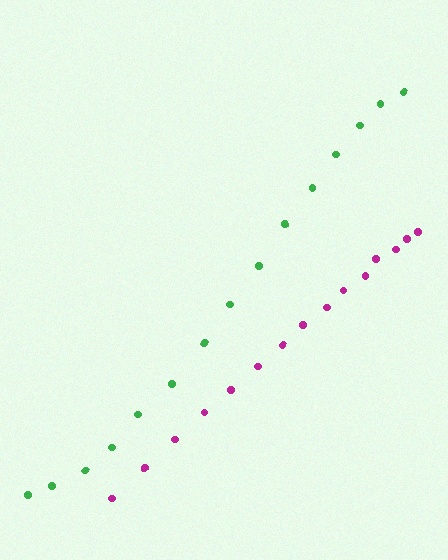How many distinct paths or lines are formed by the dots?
There are 2 distinct paths.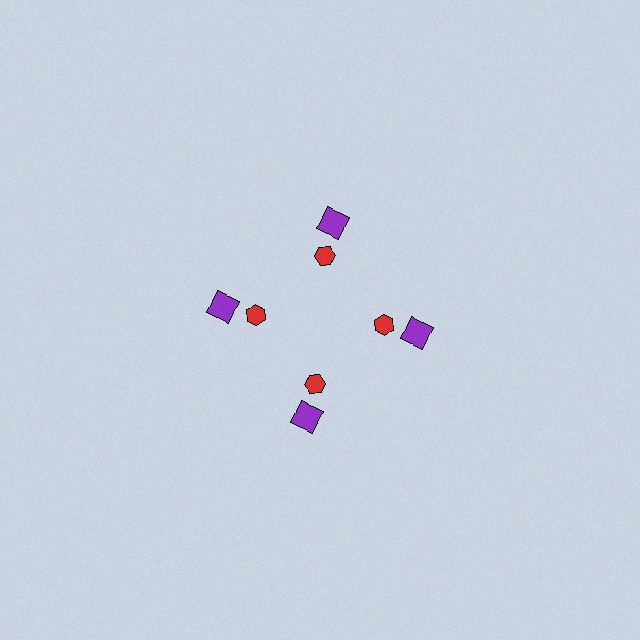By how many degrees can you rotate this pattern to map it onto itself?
The pattern maps onto itself every 90 degrees of rotation.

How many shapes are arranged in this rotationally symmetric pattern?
There are 8 shapes, arranged in 4 groups of 2.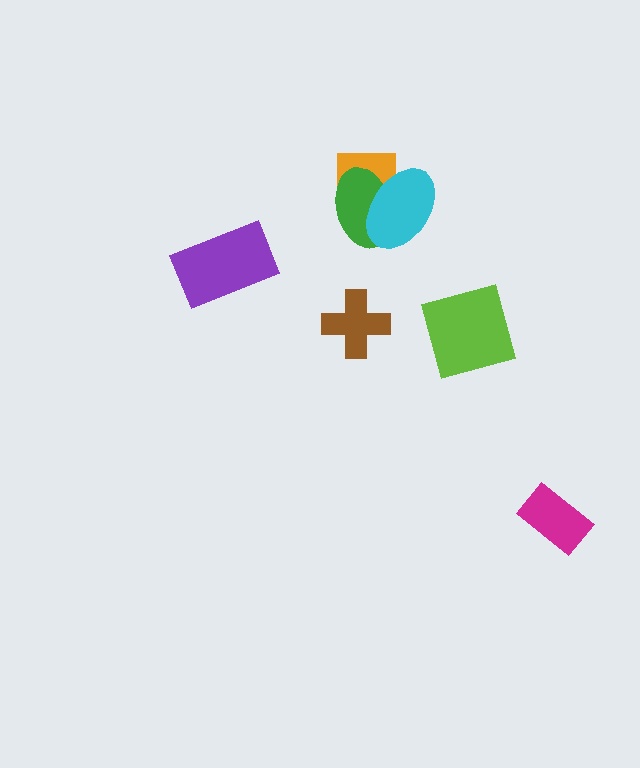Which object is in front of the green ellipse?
The cyan ellipse is in front of the green ellipse.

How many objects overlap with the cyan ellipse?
2 objects overlap with the cyan ellipse.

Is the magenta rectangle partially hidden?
No, no other shape covers it.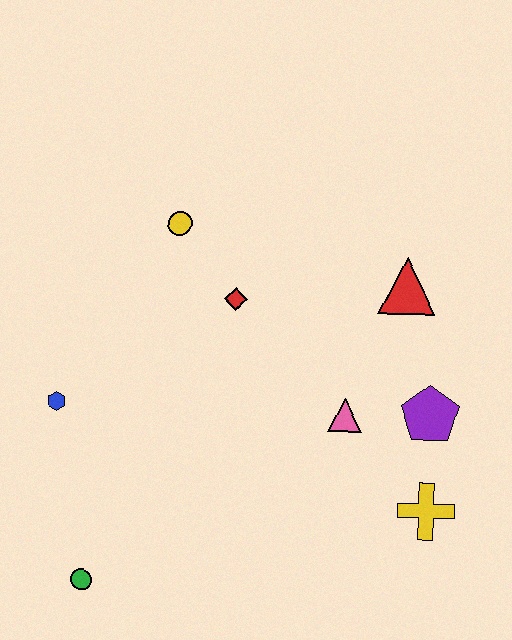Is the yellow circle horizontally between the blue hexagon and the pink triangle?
Yes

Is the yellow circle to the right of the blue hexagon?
Yes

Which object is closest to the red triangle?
The purple pentagon is closest to the red triangle.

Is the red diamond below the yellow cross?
No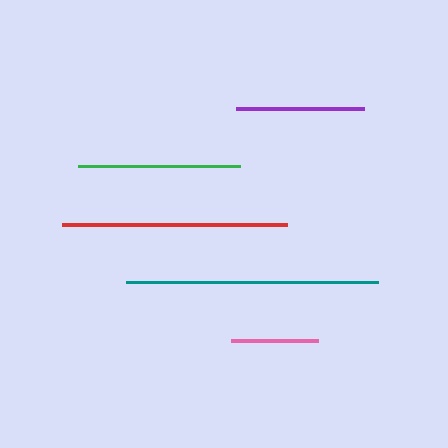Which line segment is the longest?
The teal line is the longest at approximately 251 pixels.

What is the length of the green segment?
The green segment is approximately 162 pixels long.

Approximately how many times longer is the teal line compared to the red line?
The teal line is approximately 1.1 times the length of the red line.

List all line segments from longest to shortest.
From longest to shortest: teal, red, green, purple, pink.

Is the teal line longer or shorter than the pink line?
The teal line is longer than the pink line.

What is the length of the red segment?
The red segment is approximately 225 pixels long.